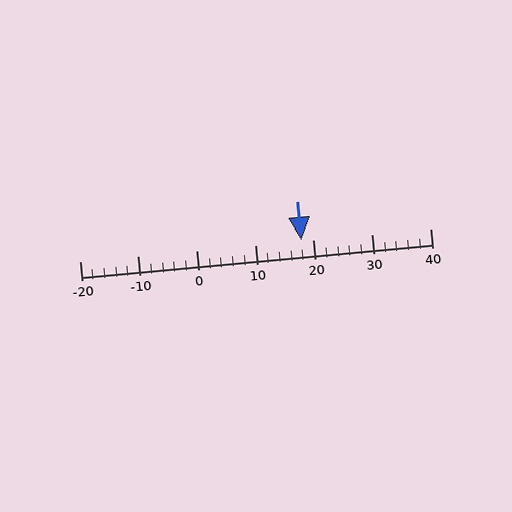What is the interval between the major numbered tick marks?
The major tick marks are spaced 10 units apart.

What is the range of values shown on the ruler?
The ruler shows values from -20 to 40.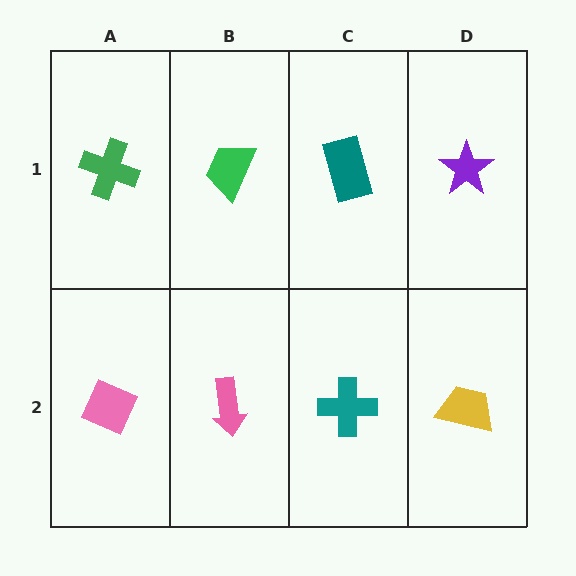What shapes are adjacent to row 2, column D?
A purple star (row 1, column D), a teal cross (row 2, column C).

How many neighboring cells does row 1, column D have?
2.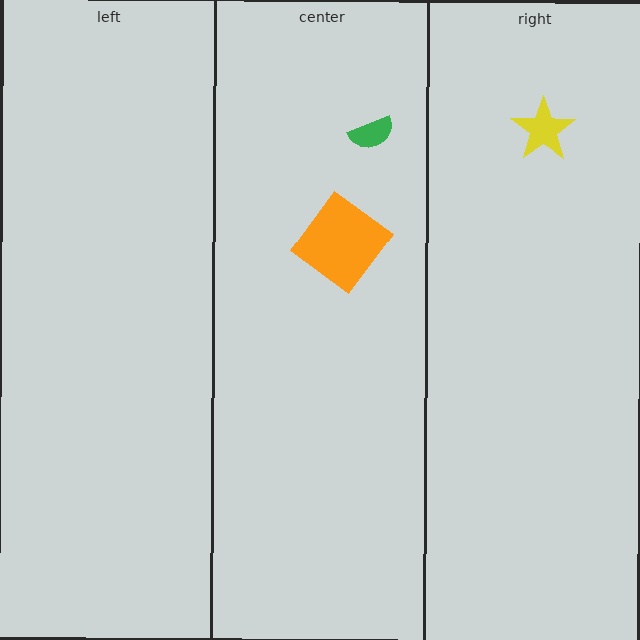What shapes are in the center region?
The orange diamond, the green semicircle.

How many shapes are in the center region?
2.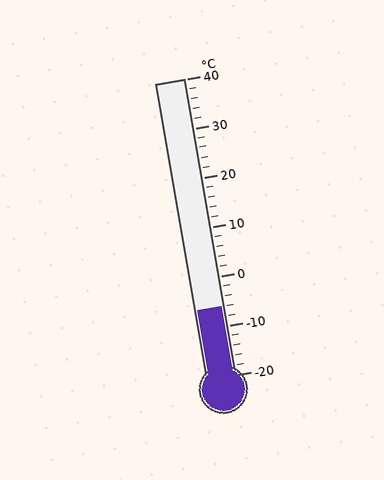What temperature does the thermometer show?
The thermometer shows approximately -6°C.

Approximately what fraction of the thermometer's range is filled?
The thermometer is filled to approximately 25% of its range.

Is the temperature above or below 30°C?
The temperature is below 30°C.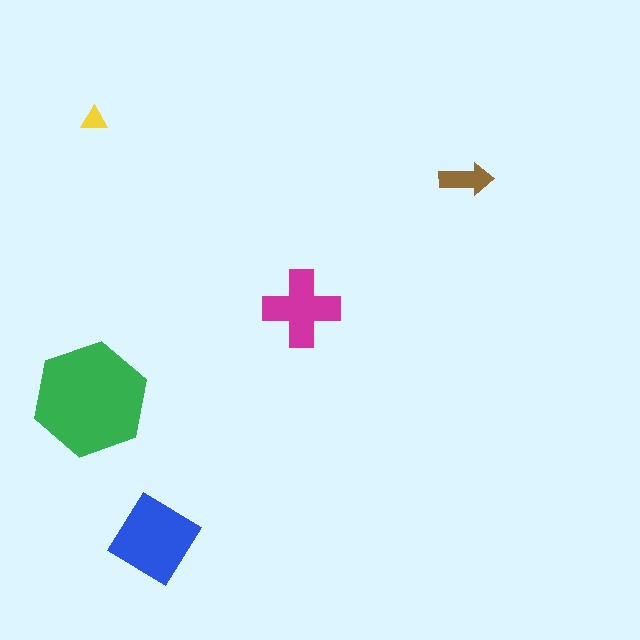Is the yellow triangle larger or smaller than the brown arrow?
Smaller.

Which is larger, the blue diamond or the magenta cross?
The blue diamond.